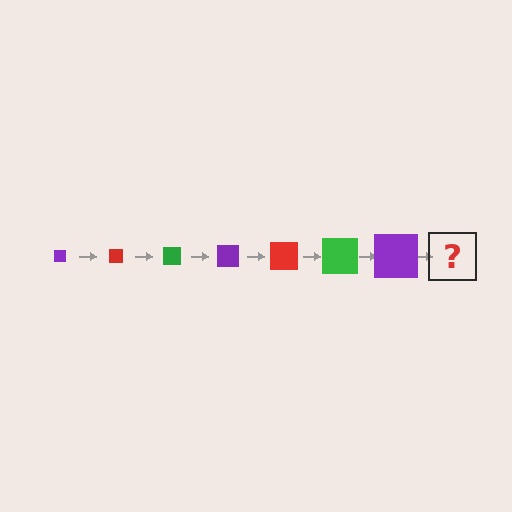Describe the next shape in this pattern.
It should be a red square, larger than the previous one.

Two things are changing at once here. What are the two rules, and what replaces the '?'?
The two rules are that the square grows larger each step and the color cycles through purple, red, and green. The '?' should be a red square, larger than the previous one.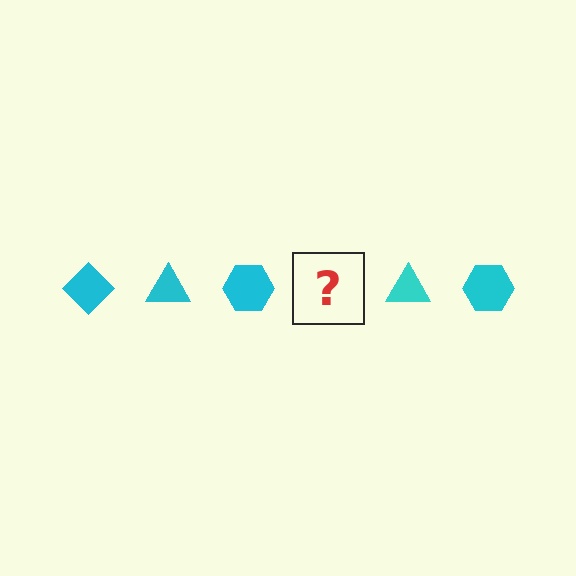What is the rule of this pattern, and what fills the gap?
The rule is that the pattern cycles through diamond, triangle, hexagon shapes in cyan. The gap should be filled with a cyan diamond.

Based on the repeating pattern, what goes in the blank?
The blank should be a cyan diamond.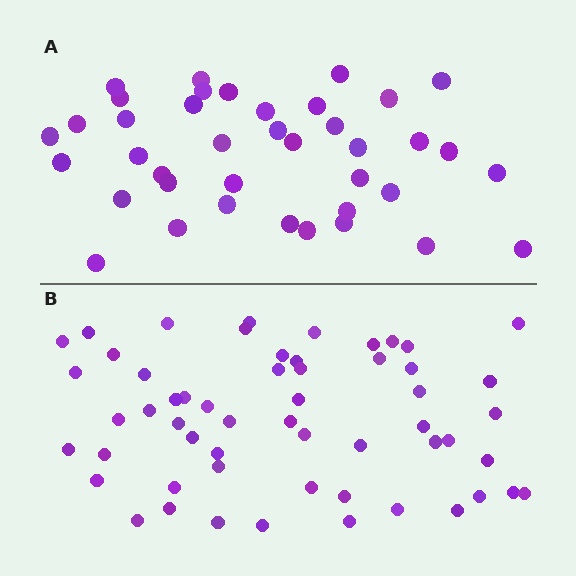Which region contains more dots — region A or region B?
Region B (the bottom region) has more dots.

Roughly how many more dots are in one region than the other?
Region B has approximately 15 more dots than region A.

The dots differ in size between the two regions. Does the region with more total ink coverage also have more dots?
No. Region A has more total ink coverage because its dots are larger, but region B actually contains more individual dots. Total area can be misleading — the number of items is what matters here.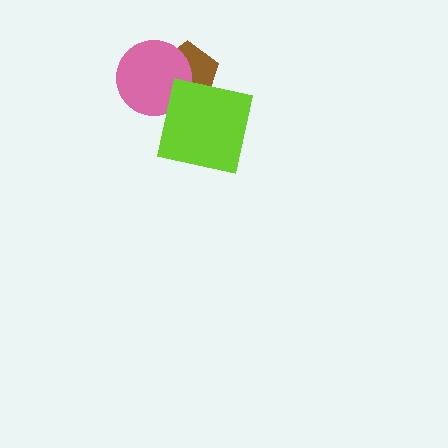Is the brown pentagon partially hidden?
Yes, it is partially covered by another shape.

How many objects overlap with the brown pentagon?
2 objects overlap with the brown pentagon.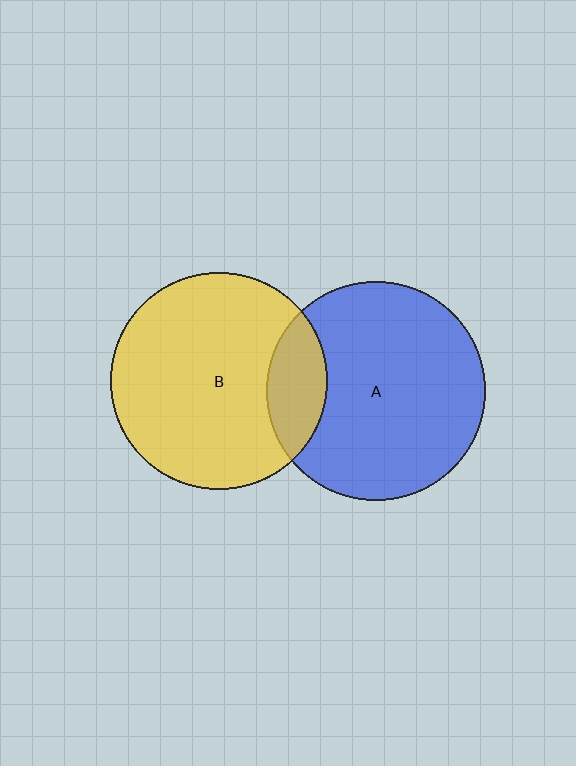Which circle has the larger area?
Circle A (blue).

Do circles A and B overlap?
Yes.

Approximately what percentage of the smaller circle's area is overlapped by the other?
Approximately 15%.